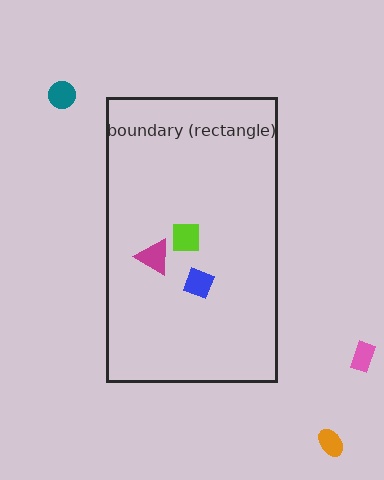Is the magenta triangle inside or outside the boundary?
Inside.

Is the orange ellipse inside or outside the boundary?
Outside.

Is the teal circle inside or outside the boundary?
Outside.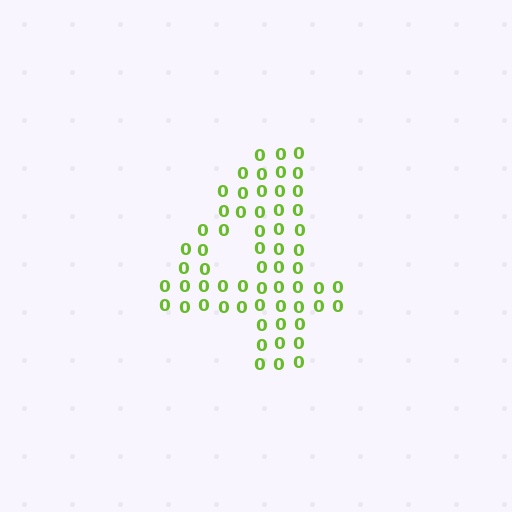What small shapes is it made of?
It is made of small digit 0's.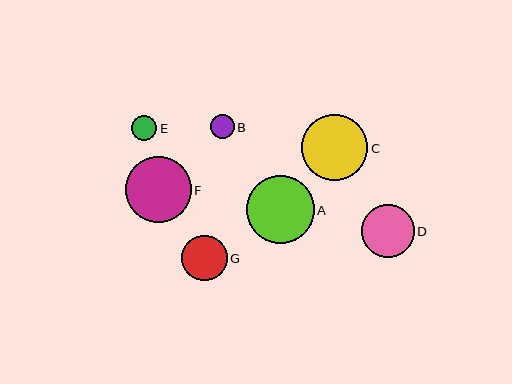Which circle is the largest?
Circle A is the largest with a size of approximately 68 pixels.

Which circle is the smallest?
Circle B is the smallest with a size of approximately 24 pixels.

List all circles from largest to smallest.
From largest to smallest: A, C, F, D, G, E, B.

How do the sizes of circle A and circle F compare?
Circle A and circle F are approximately the same size.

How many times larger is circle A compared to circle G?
Circle A is approximately 1.5 times the size of circle G.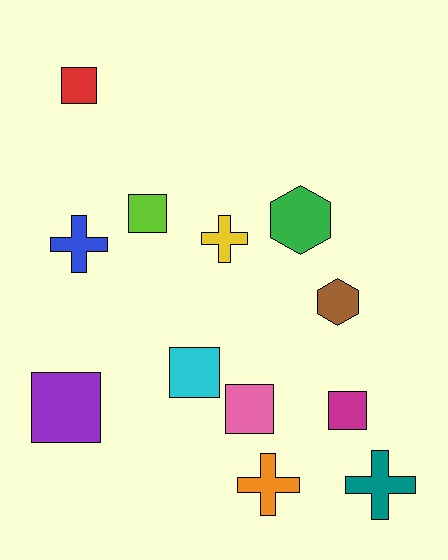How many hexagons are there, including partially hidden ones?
There are 2 hexagons.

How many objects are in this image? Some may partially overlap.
There are 12 objects.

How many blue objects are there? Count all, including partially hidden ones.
There is 1 blue object.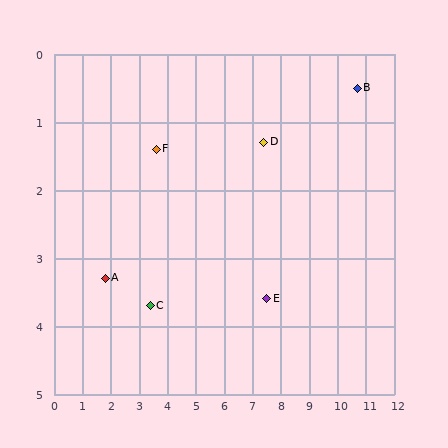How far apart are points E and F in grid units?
Points E and F are about 4.5 grid units apart.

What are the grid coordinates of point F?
Point F is at approximately (3.6, 1.4).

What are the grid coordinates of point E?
Point E is at approximately (7.5, 3.6).